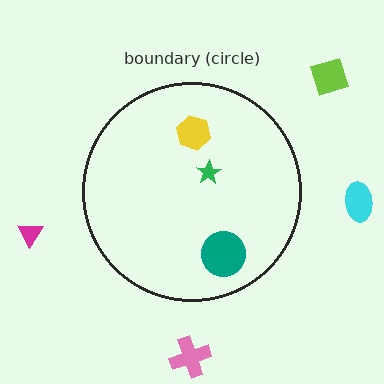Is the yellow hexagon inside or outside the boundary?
Inside.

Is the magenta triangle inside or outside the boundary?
Outside.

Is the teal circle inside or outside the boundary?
Inside.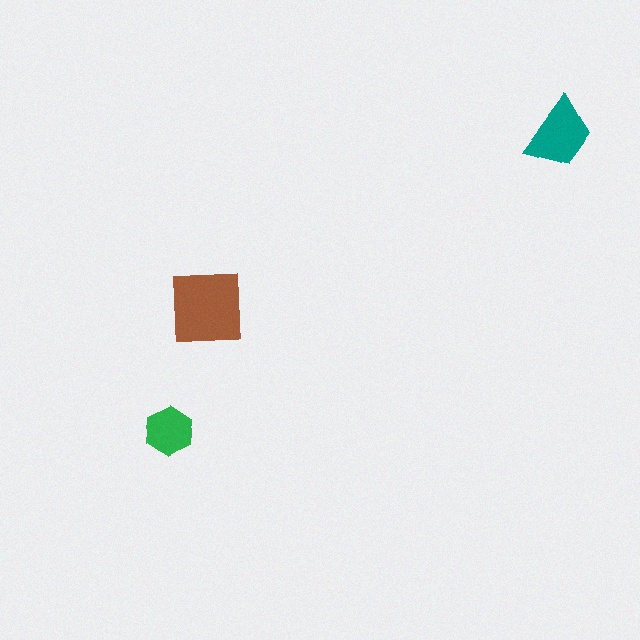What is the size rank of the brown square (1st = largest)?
1st.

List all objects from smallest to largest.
The green hexagon, the teal trapezoid, the brown square.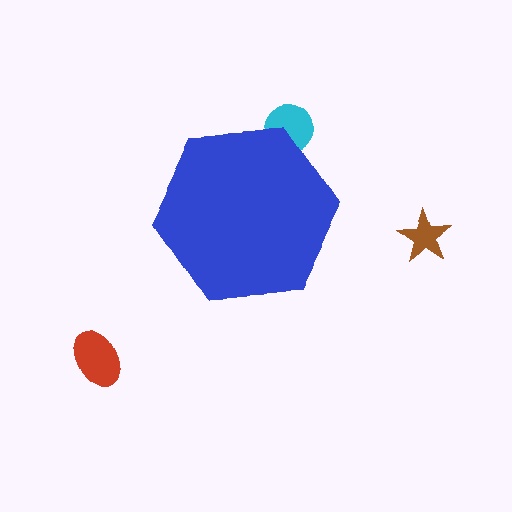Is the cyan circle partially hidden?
Yes, the cyan circle is partially hidden behind the blue hexagon.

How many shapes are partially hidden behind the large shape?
1 shape is partially hidden.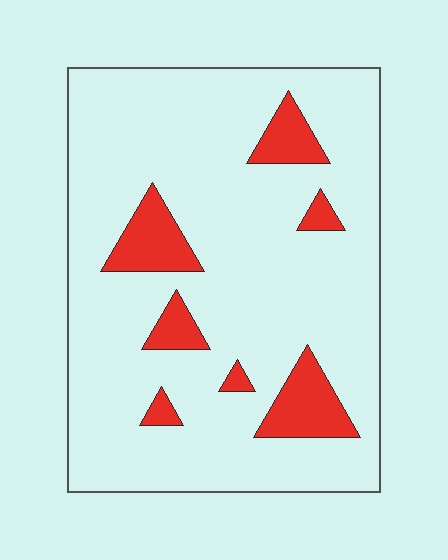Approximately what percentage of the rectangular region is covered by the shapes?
Approximately 15%.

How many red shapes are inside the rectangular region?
7.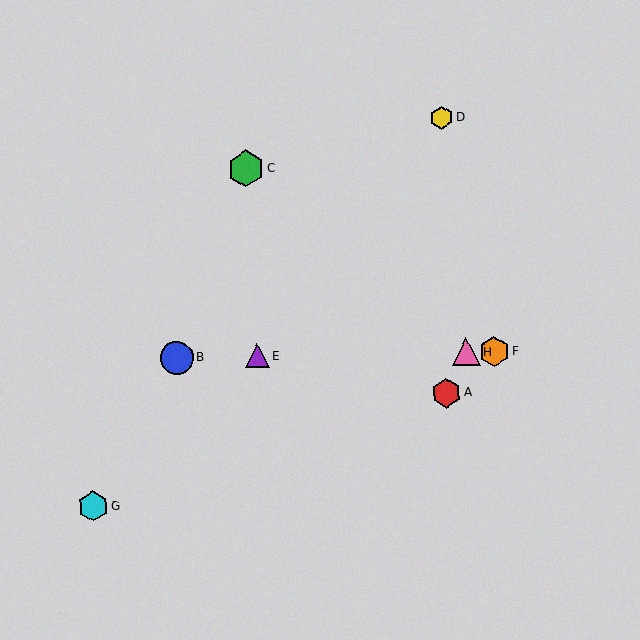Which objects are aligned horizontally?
Objects B, E, F, H are aligned horizontally.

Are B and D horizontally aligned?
No, B is at y≈358 and D is at y≈118.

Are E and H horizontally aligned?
Yes, both are at y≈356.